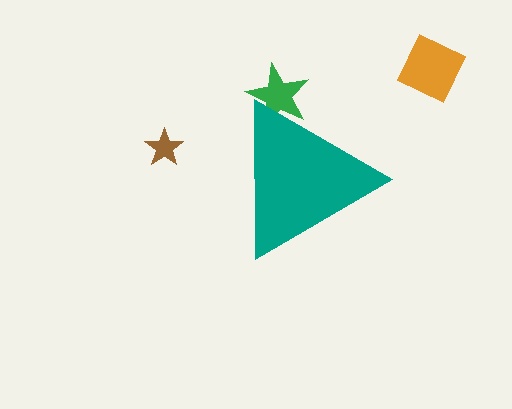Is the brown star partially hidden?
No, the brown star is fully visible.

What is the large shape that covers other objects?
A teal triangle.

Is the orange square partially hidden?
No, the orange square is fully visible.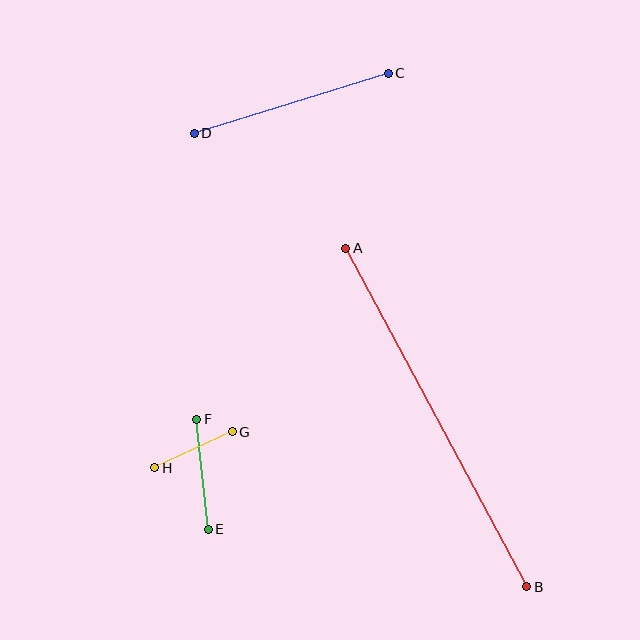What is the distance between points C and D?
The distance is approximately 203 pixels.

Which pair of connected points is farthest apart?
Points A and B are farthest apart.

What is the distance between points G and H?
The distance is approximately 85 pixels.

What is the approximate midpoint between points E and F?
The midpoint is at approximately (203, 474) pixels.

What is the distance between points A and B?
The distance is approximately 384 pixels.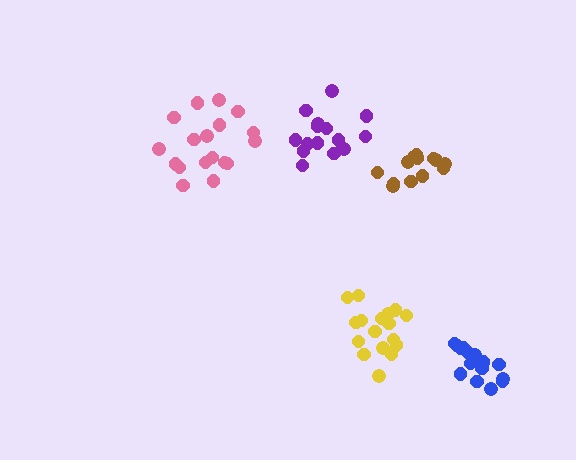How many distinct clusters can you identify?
There are 5 distinct clusters.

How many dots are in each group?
Group 1: 18 dots, Group 2: 13 dots, Group 3: 15 dots, Group 4: 15 dots, Group 5: 17 dots (78 total).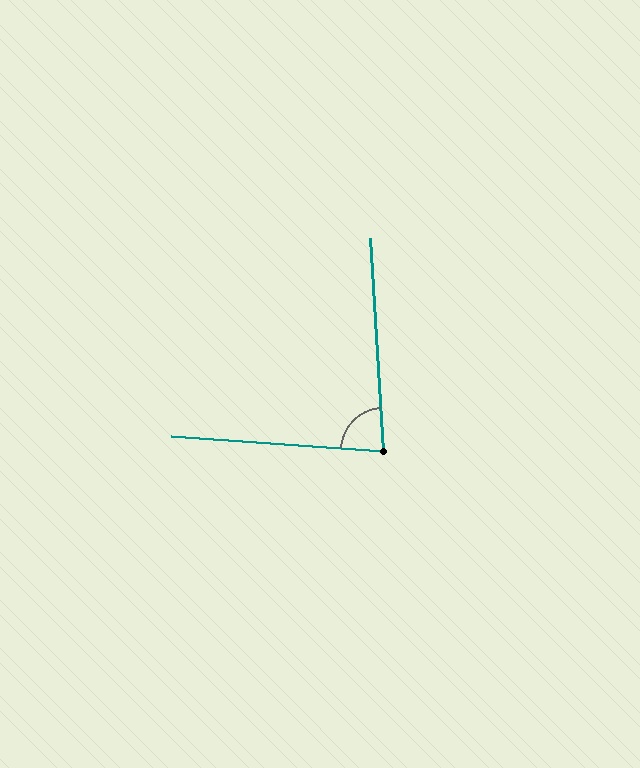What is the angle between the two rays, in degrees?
Approximately 83 degrees.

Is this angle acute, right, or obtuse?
It is acute.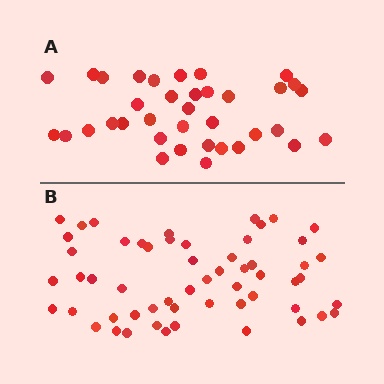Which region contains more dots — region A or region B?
Region B (the bottom region) has more dots.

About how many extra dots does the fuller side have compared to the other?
Region B has approximately 20 more dots than region A.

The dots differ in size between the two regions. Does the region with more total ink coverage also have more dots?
No. Region A has more total ink coverage because its dots are larger, but region B actually contains more individual dots. Total area can be misleading — the number of items is what matters here.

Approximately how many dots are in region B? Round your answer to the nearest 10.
About 60 dots. (The exact count is 56, which rounds to 60.)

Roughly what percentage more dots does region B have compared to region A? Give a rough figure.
About 55% more.